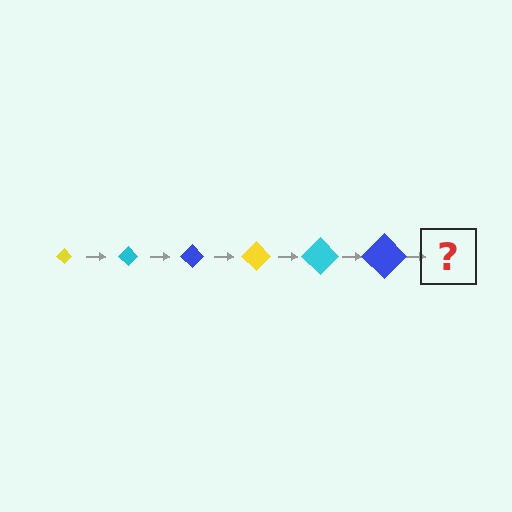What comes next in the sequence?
The next element should be a yellow diamond, larger than the previous one.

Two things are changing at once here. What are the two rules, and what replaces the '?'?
The two rules are that the diamond grows larger each step and the color cycles through yellow, cyan, and blue. The '?' should be a yellow diamond, larger than the previous one.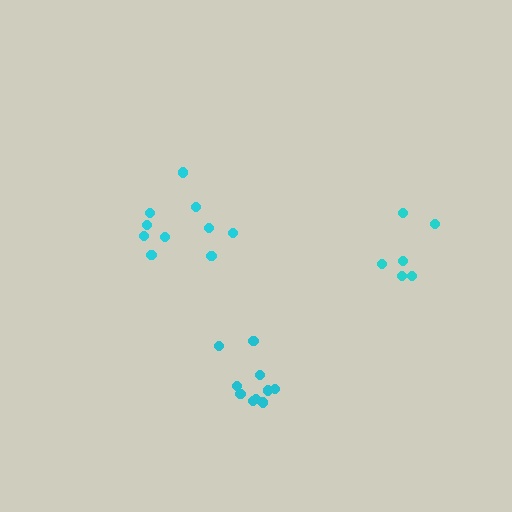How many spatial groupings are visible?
There are 3 spatial groupings.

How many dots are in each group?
Group 1: 6 dots, Group 2: 10 dots, Group 3: 10 dots (26 total).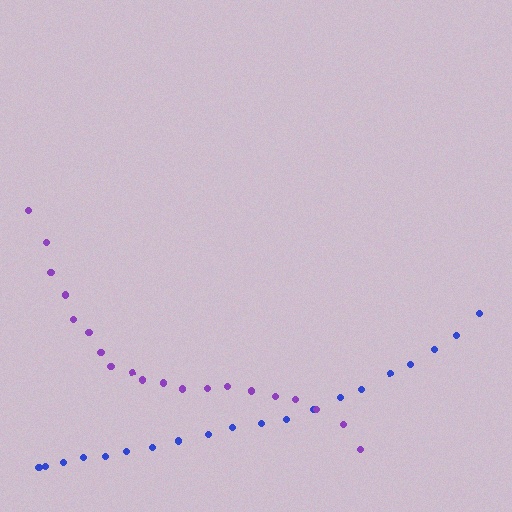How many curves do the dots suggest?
There are 2 distinct paths.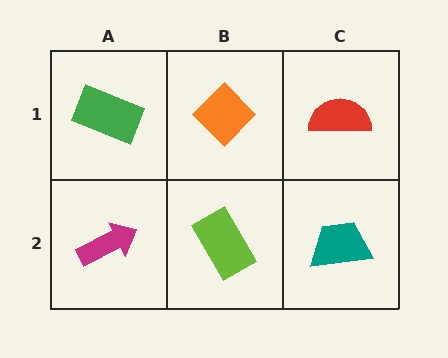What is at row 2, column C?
A teal trapezoid.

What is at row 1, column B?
An orange diamond.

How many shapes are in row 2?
3 shapes.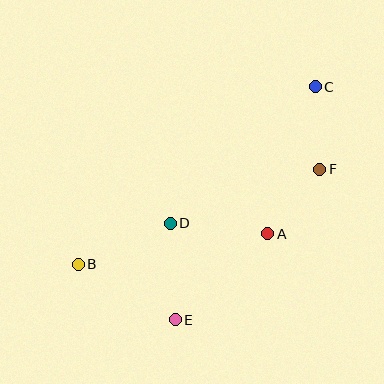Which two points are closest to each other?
Points C and F are closest to each other.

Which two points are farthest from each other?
Points B and C are farthest from each other.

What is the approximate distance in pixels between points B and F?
The distance between B and F is approximately 259 pixels.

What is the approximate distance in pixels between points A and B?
The distance between A and B is approximately 192 pixels.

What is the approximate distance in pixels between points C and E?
The distance between C and E is approximately 272 pixels.